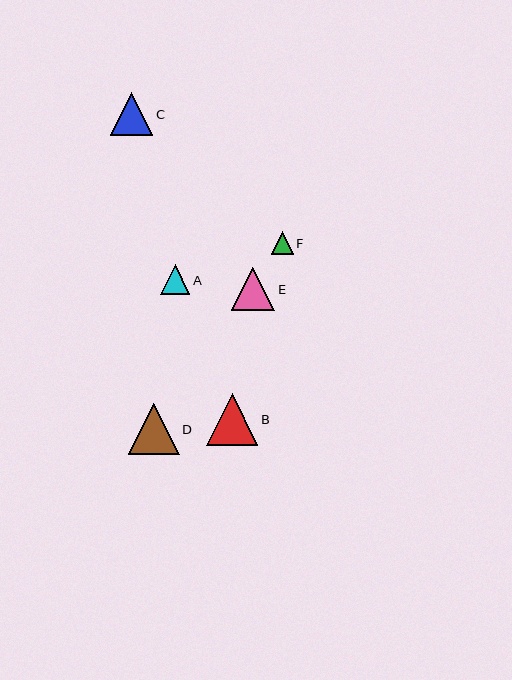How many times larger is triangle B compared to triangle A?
Triangle B is approximately 1.7 times the size of triangle A.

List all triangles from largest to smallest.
From largest to smallest: B, D, E, C, A, F.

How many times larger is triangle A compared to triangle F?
Triangle A is approximately 1.3 times the size of triangle F.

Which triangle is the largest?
Triangle B is the largest with a size of approximately 51 pixels.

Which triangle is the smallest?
Triangle F is the smallest with a size of approximately 22 pixels.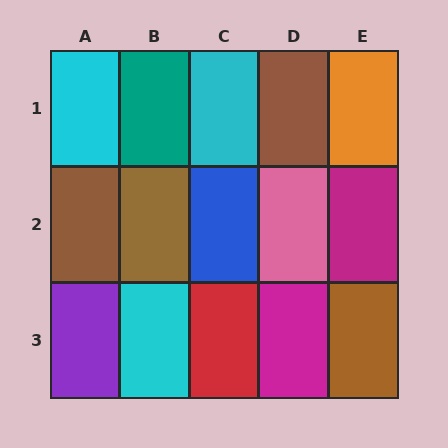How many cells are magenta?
2 cells are magenta.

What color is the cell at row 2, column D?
Pink.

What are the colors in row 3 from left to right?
Purple, cyan, red, magenta, brown.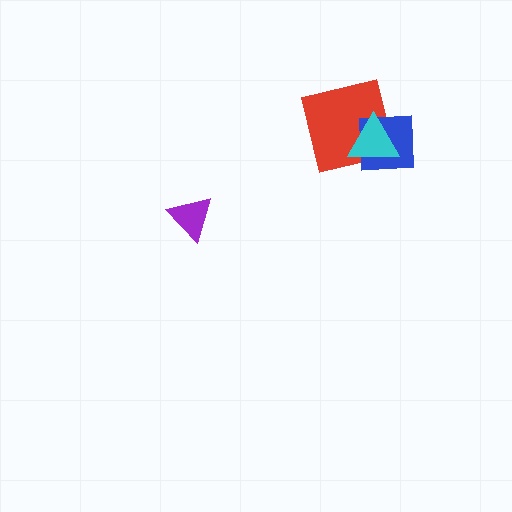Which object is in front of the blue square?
The cyan triangle is in front of the blue square.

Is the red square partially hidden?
Yes, it is partially covered by another shape.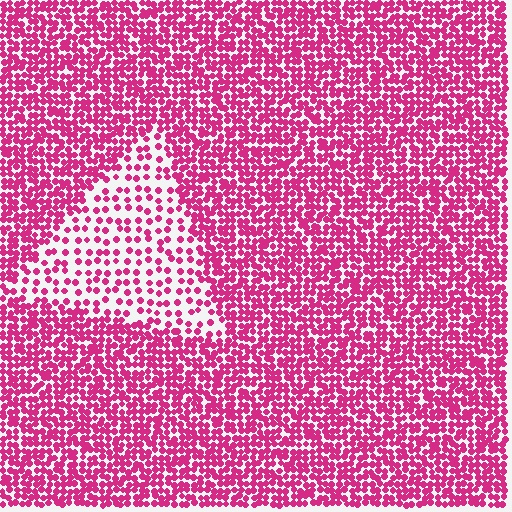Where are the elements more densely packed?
The elements are more densely packed outside the triangle boundary.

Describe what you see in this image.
The image contains small magenta elements arranged at two different densities. A triangle-shaped region is visible where the elements are less densely packed than the surrounding area.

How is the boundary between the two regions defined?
The boundary is defined by a change in element density (approximately 2.4x ratio). All elements are the same color, size, and shape.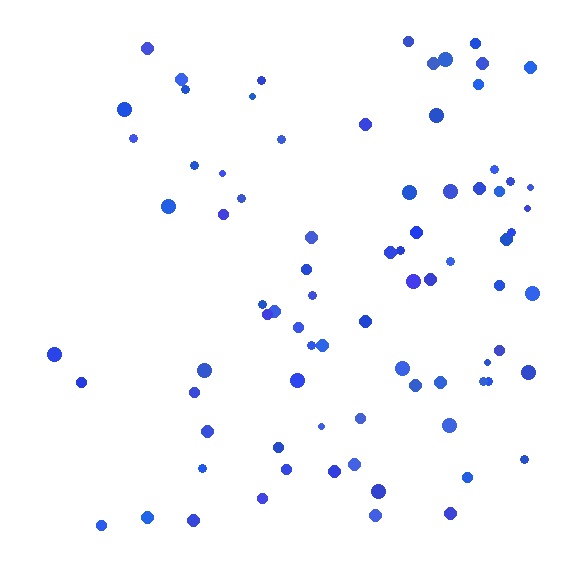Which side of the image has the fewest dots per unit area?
The left.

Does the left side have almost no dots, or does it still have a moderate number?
Still a moderate number, just noticeably fewer than the right.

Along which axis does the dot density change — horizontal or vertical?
Horizontal.